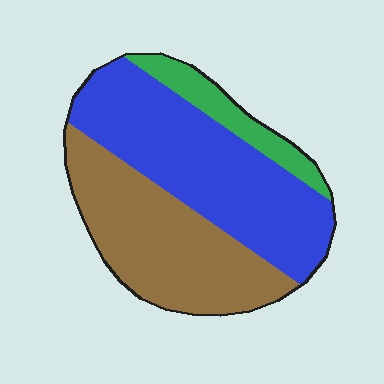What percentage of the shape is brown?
Brown covers 40% of the shape.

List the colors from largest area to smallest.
From largest to smallest: blue, brown, green.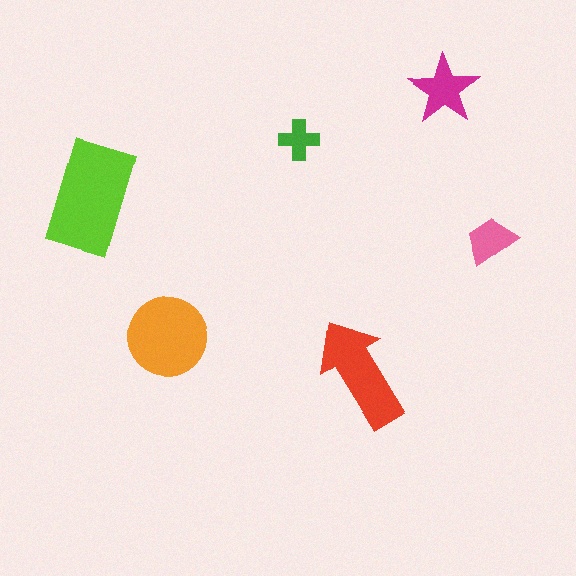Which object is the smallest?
The green cross.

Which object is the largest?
The lime rectangle.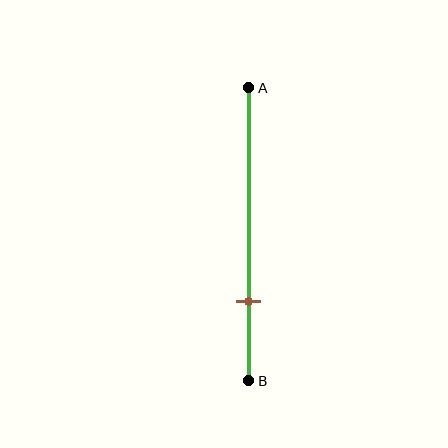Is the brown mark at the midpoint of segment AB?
No, the mark is at about 75% from A, not at the 50% midpoint.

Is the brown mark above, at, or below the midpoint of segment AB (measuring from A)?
The brown mark is below the midpoint of segment AB.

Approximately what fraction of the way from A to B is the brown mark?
The brown mark is approximately 75% of the way from A to B.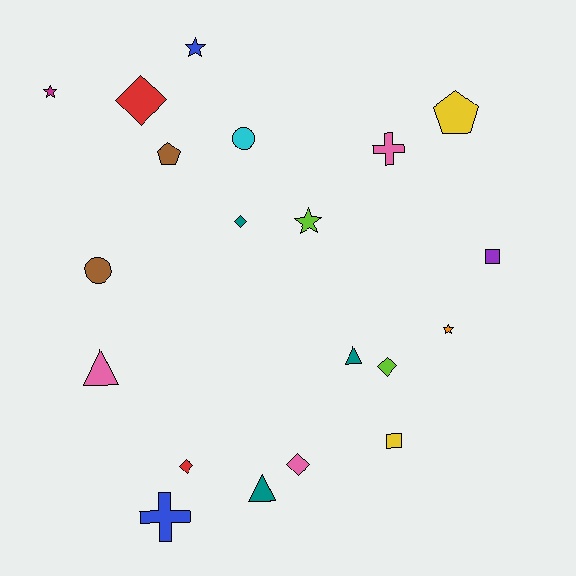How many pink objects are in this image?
There are 3 pink objects.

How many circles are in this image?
There are 2 circles.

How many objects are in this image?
There are 20 objects.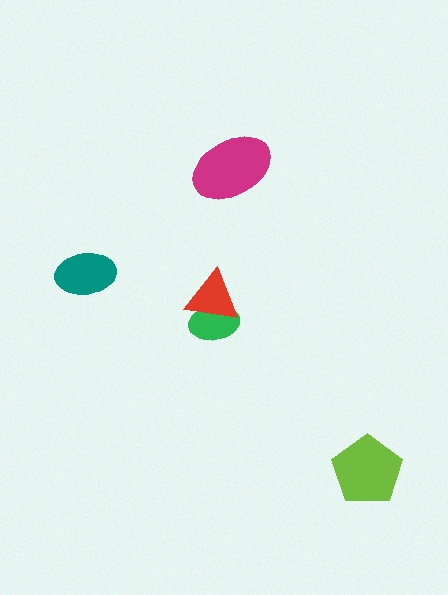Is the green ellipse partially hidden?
Yes, it is partially covered by another shape.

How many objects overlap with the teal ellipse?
0 objects overlap with the teal ellipse.